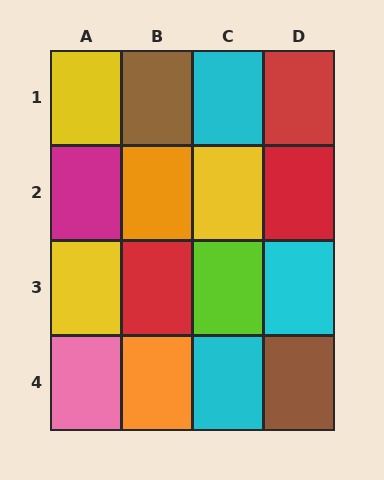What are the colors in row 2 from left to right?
Magenta, orange, yellow, red.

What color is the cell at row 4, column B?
Orange.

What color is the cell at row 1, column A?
Yellow.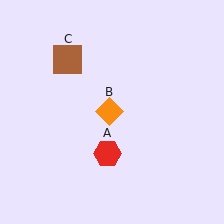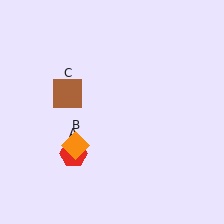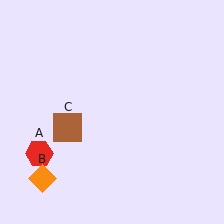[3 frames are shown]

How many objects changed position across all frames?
3 objects changed position: red hexagon (object A), orange diamond (object B), brown square (object C).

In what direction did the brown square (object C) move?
The brown square (object C) moved down.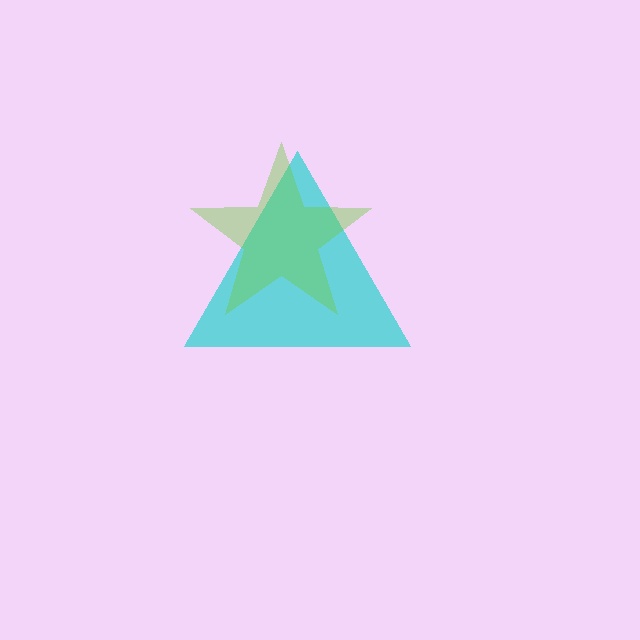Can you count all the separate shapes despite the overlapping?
Yes, there are 2 separate shapes.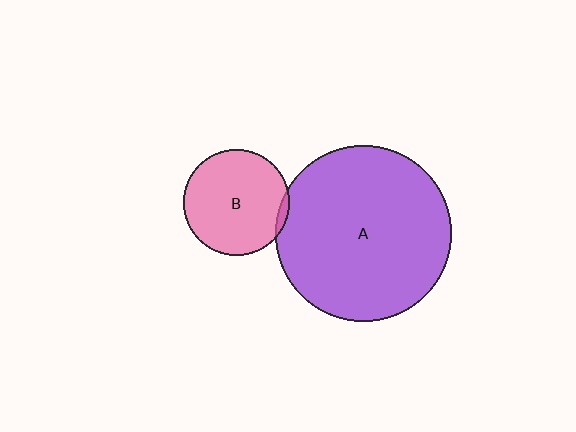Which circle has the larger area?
Circle A (purple).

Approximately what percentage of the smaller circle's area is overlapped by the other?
Approximately 5%.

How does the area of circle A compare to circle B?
Approximately 2.8 times.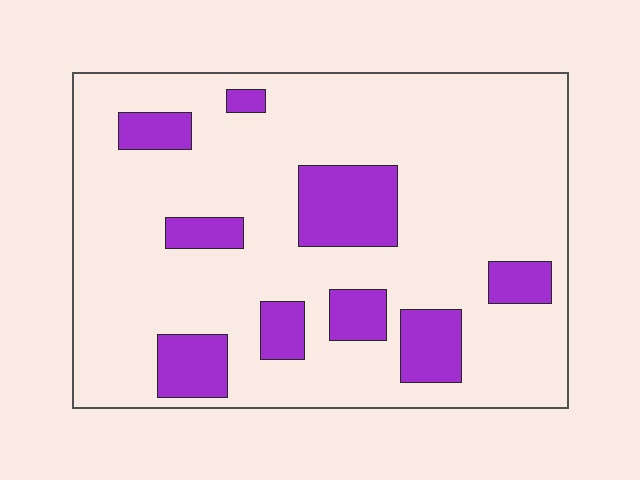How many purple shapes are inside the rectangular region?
9.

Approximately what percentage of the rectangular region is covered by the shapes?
Approximately 20%.